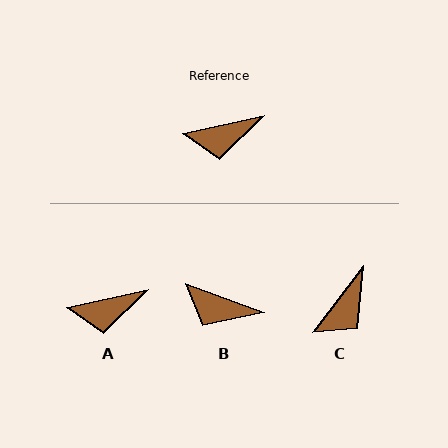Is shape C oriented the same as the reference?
No, it is off by about 40 degrees.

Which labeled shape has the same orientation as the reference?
A.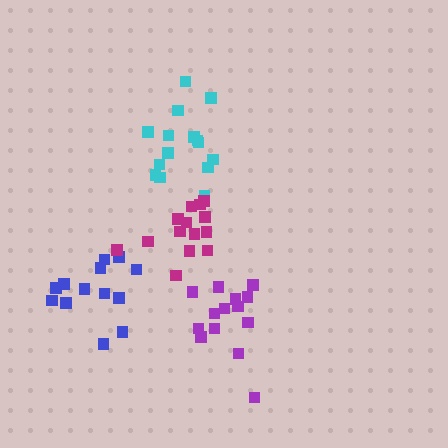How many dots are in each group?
Group 1: 13 dots, Group 2: 14 dots, Group 3: 15 dots, Group 4: 15 dots (57 total).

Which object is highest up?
The cyan cluster is topmost.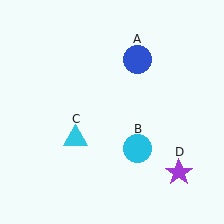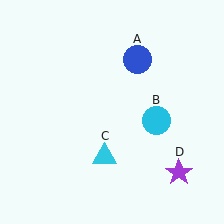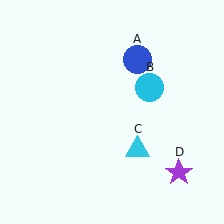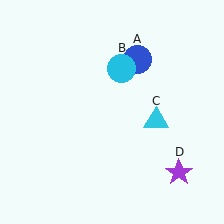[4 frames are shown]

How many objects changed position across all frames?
2 objects changed position: cyan circle (object B), cyan triangle (object C).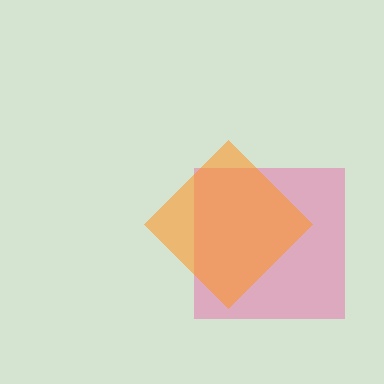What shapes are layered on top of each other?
The layered shapes are: a pink square, an orange diamond.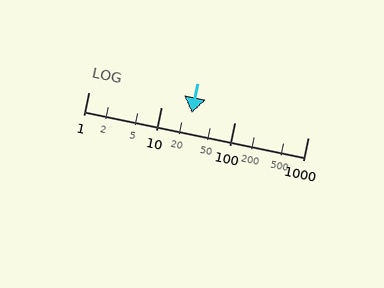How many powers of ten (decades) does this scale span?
The scale spans 3 decades, from 1 to 1000.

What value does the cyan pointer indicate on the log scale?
The pointer indicates approximately 26.